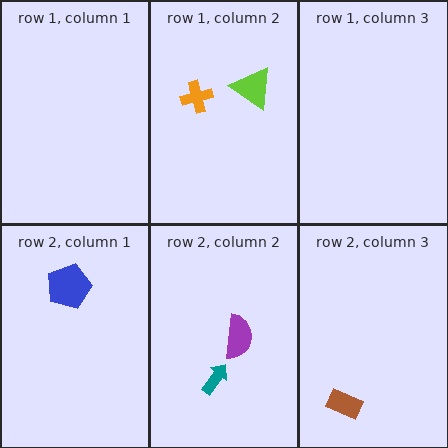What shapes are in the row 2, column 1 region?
The blue pentagon.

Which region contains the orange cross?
The row 1, column 2 region.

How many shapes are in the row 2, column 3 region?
1.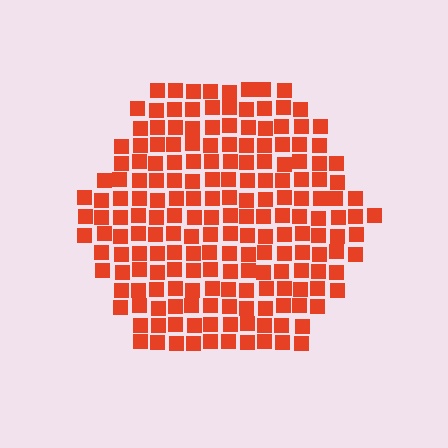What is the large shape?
The large shape is a hexagon.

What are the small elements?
The small elements are squares.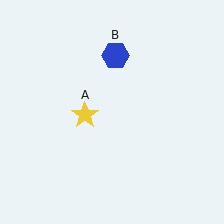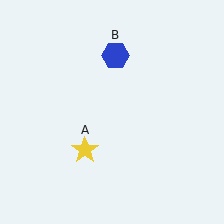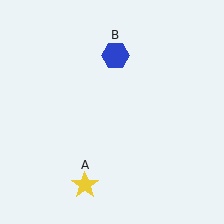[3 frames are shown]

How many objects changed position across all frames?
1 object changed position: yellow star (object A).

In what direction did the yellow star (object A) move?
The yellow star (object A) moved down.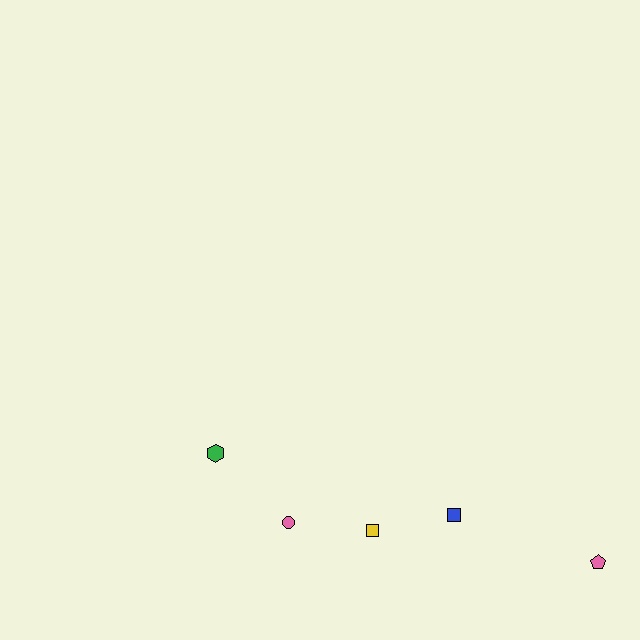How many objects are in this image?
There are 5 objects.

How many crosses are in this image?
There are no crosses.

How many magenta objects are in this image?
There are no magenta objects.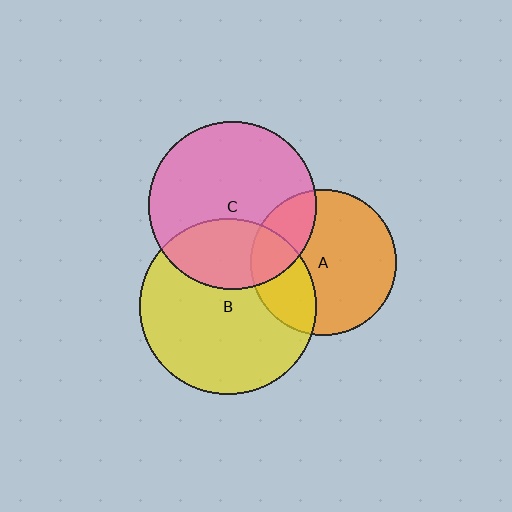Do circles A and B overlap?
Yes.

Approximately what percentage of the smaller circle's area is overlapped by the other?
Approximately 30%.